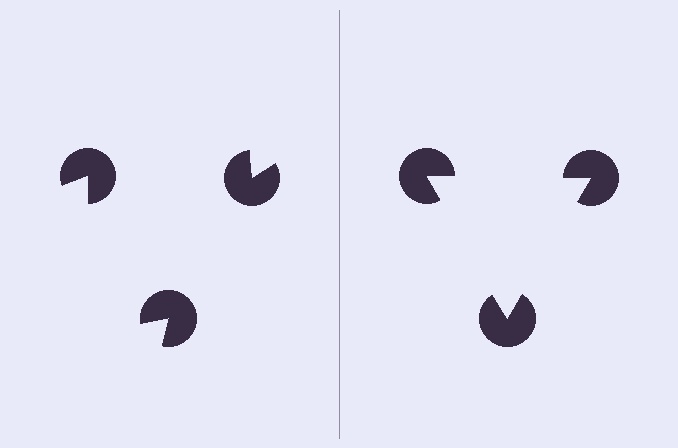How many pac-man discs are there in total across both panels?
6 — 3 on each side.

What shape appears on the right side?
An illusory triangle.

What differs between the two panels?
The pac-man discs are positioned identically on both sides; only the wedge orientations differ. On the right they align to a triangle; on the left they are misaligned.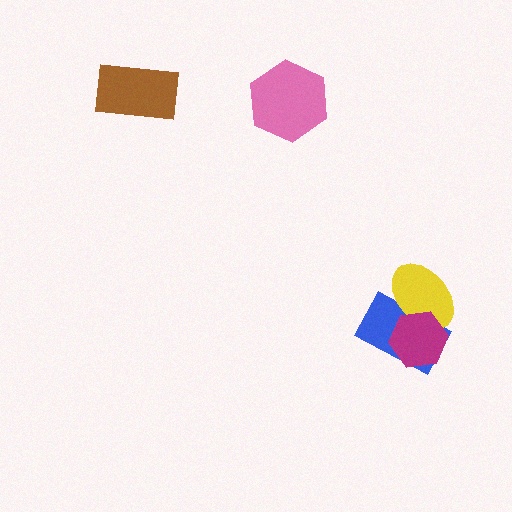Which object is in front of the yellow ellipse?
The magenta hexagon is in front of the yellow ellipse.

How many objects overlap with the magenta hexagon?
2 objects overlap with the magenta hexagon.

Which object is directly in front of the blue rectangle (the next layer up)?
The yellow ellipse is directly in front of the blue rectangle.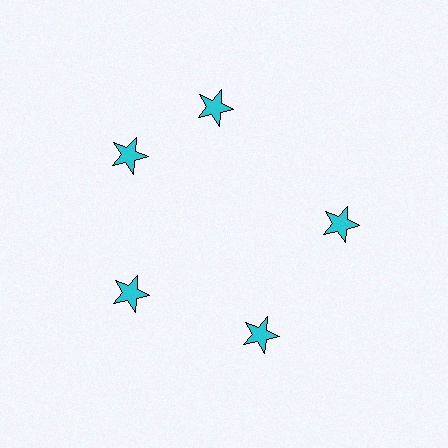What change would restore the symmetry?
The symmetry would be restored by rotating it back into even spacing with its neighbors so that all 5 stars sit at equal angles and equal distance from the center.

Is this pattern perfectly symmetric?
No. The 5 cyan stars are arranged in a ring, but one element near the 1 o'clock position is rotated out of alignment along the ring, breaking the 5-fold rotational symmetry.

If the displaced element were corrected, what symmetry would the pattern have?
It would have 5-fold rotational symmetry — the pattern would map onto itself every 72 degrees.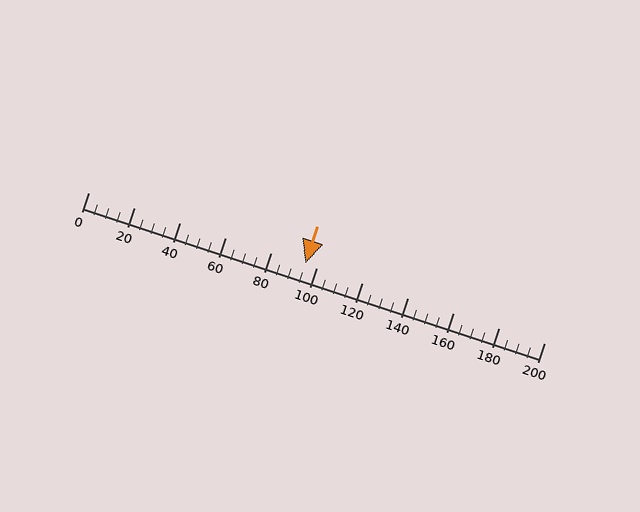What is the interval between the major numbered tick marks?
The major tick marks are spaced 20 units apart.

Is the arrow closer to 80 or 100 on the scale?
The arrow is closer to 100.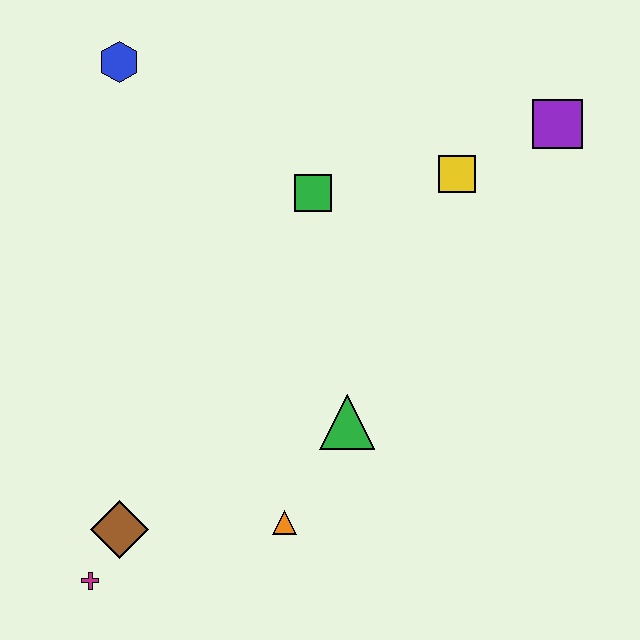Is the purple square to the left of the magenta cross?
No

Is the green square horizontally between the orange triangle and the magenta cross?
No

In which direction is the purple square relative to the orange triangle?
The purple square is above the orange triangle.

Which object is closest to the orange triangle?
The green triangle is closest to the orange triangle.